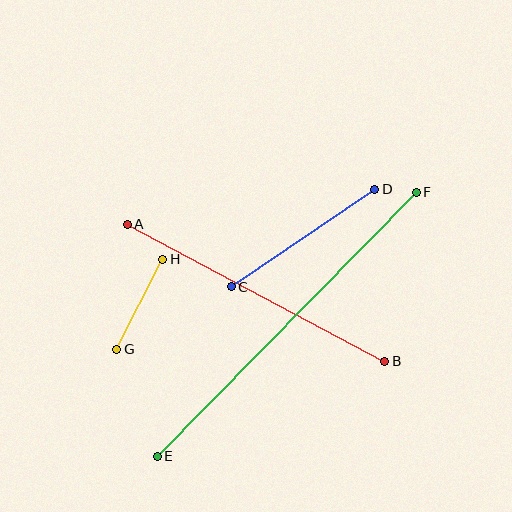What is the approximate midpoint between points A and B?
The midpoint is at approximately (256, 293) pixels.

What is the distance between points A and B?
The distance is approximately 292 pixels.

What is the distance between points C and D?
The distance is approximately 174 pixels.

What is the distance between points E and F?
The distance is approximately 370 pixels.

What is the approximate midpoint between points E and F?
The midpoint is at approximately (287, 324) pixels.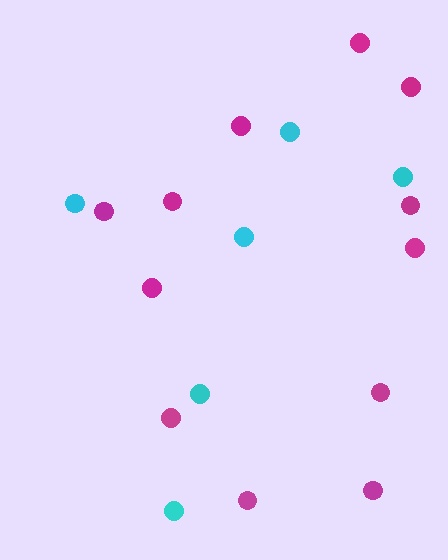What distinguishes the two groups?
There are 2 groups: one group of magenta circles (12) and one group of cyan circles (6).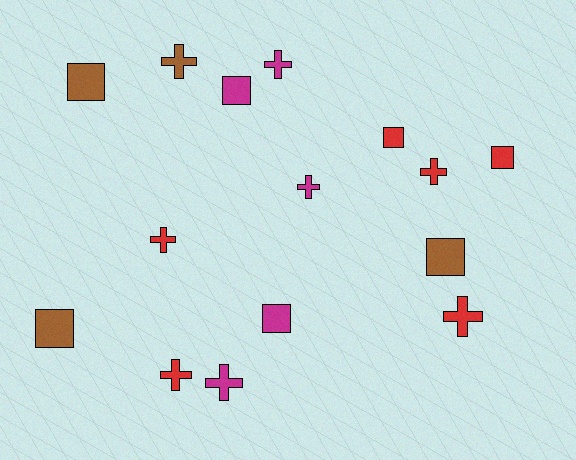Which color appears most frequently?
Red, with 6 objects.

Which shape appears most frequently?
Cross, with 8 objects.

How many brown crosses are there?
There is 1 brown cross.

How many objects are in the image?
There are 15 objects.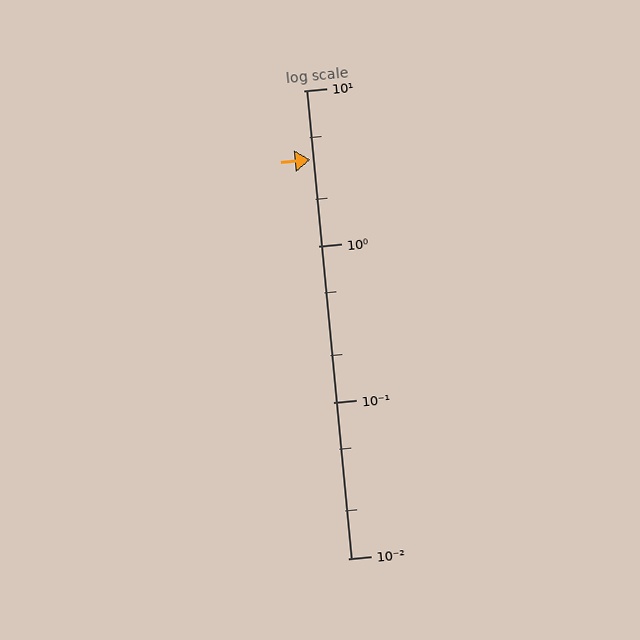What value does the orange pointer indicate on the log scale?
The pointer indicates approximately 3.6.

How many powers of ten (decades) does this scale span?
The scale spans 3 decades, from 0.01 to 10.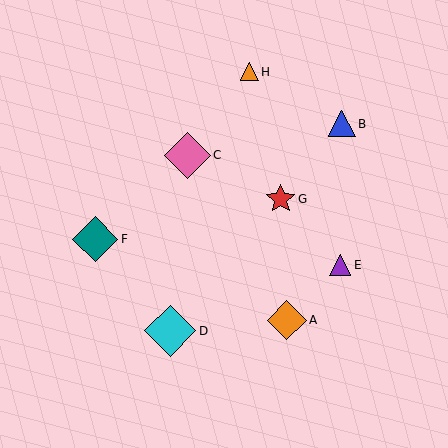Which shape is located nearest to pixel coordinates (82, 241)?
The teal diamond (labeled F) at (95, 239) is nearest to that location.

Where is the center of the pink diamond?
The center of the pink diamond is at (187, 155).